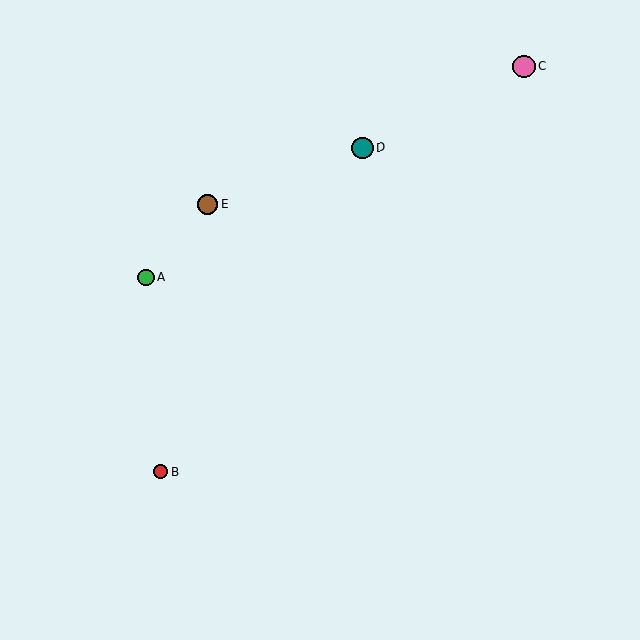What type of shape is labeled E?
Shape E is a brown circle.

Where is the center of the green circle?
The center of the green circle is at (145, 278).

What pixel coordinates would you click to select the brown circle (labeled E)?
Click at (208, 204) to select the brown circle E.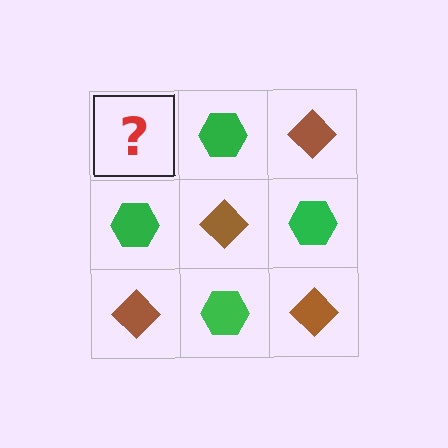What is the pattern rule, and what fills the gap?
The rule is that it alternates brown diamond and green hexagon in a checkerboard pattern. The gap should be filled with a brown diamond.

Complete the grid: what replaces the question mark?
The question mark should be replaced with a brown diamond.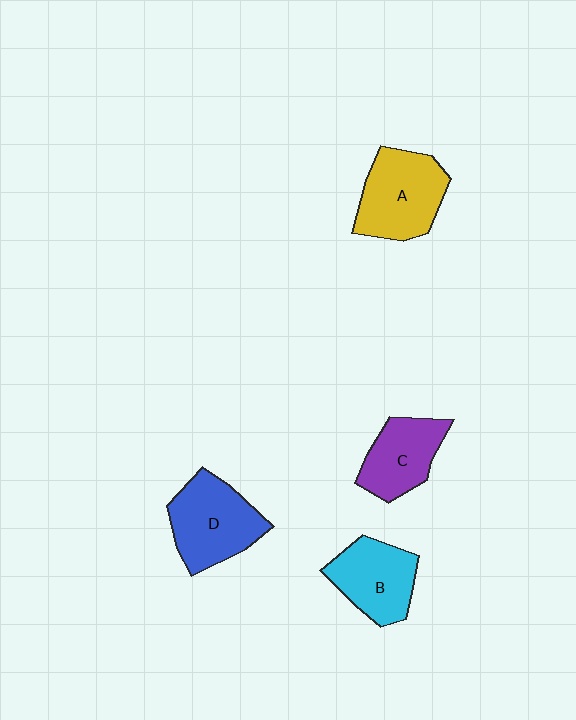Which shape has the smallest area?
Shape C (purple).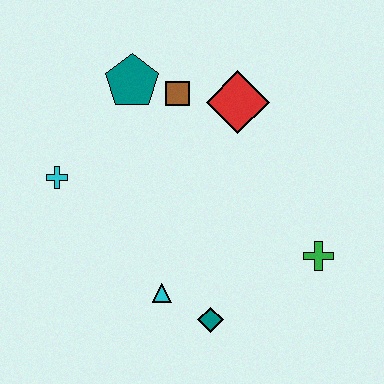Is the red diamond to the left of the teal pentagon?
No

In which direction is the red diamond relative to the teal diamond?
The red diamond is above the teal diamond.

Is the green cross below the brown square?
Yes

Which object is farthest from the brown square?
The teal diamond is farthest from the brown square.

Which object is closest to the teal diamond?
The cyan triangle is closest to the teal diamond.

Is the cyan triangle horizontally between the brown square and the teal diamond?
No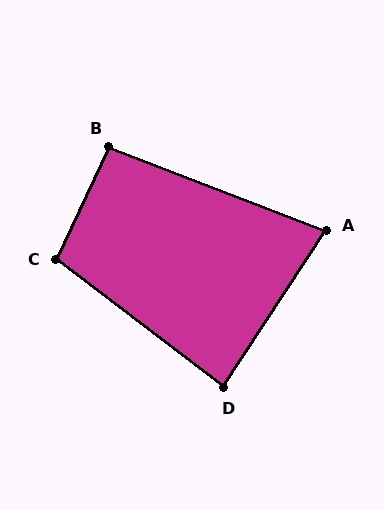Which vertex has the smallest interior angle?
A, at approximately 78 degrees.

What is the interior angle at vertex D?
Approximately 86 degrees (approximately right).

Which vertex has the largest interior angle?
C, at approximately 102 degrees.